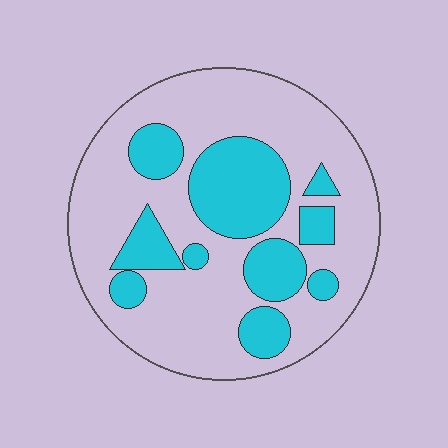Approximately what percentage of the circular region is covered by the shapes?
Approximately 30%.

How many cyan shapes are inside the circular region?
10.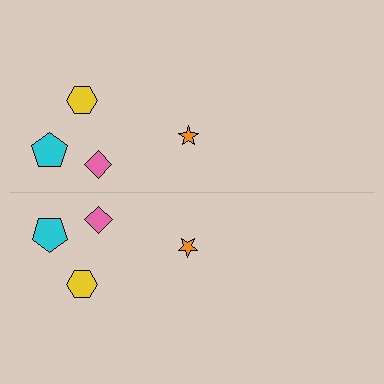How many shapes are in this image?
There are 8 shapes in this image.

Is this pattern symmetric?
Yes, this pattern has bilateral (reflection) symmetry.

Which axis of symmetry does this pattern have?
The pattern has a horizontal axis of symmetry running through the center of the image.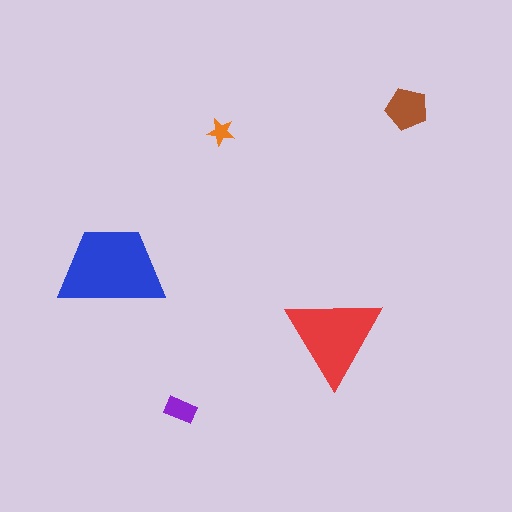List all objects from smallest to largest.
The orange star, the purple rectangle, the brown pentagon, the red triangle, the blue trapezoid.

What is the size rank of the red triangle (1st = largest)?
2nd.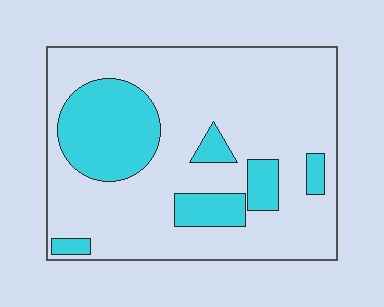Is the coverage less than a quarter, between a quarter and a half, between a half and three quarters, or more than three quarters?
Less than a quarter.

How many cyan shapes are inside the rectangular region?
6.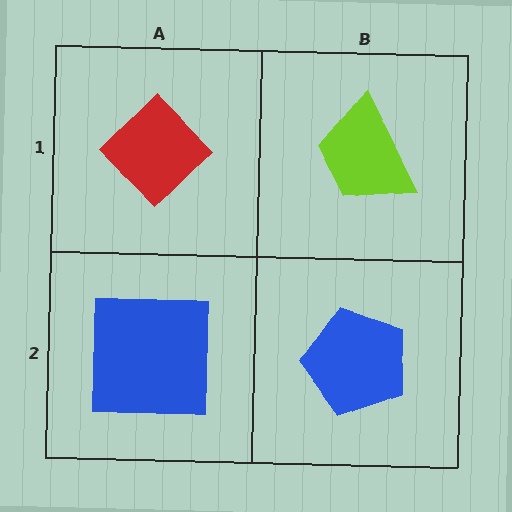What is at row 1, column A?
A red diamond.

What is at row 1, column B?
A lime trapezoid.